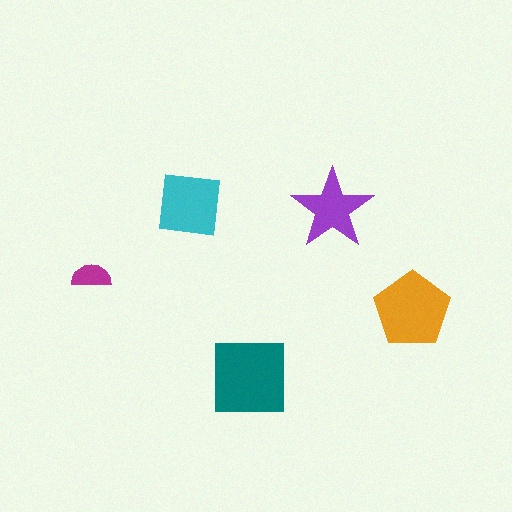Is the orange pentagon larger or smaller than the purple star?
Larger.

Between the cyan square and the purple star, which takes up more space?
The cyan square.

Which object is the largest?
The teal square.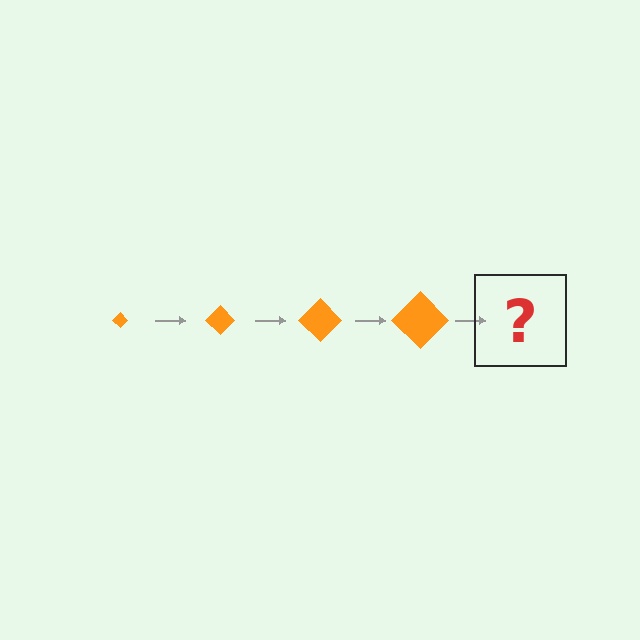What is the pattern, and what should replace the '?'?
The pattern is that the diamond gets progressively larger each step. The '?' should be an orange diamond, larger than the previous one.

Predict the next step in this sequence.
The next step is an orange diamond, larger than the previous one.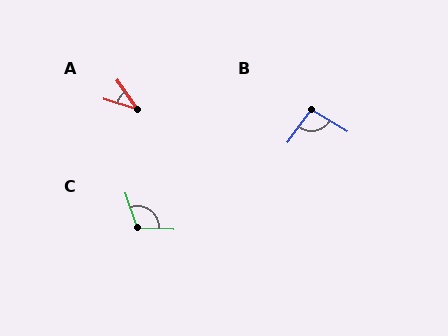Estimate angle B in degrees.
Approximately 95 degrees.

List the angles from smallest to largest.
A (37°), B (95°), C (112°).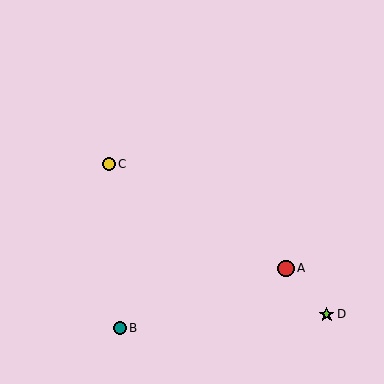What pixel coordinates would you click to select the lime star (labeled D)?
Click at (327, 314) to select the lime star D.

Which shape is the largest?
The red circle (labeled A) is the largest.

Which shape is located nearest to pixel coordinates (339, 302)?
The lime star (labeled D) at (327, 314) is nearest to that location.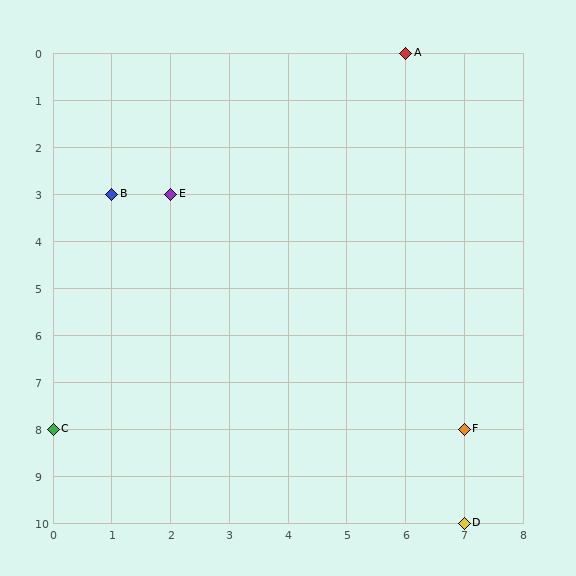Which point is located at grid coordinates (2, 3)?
Point E is at (2, 3).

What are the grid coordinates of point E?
Point E is at grid coordinates (2, 3).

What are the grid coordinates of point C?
Point C is at grid coordinates (0, 8).